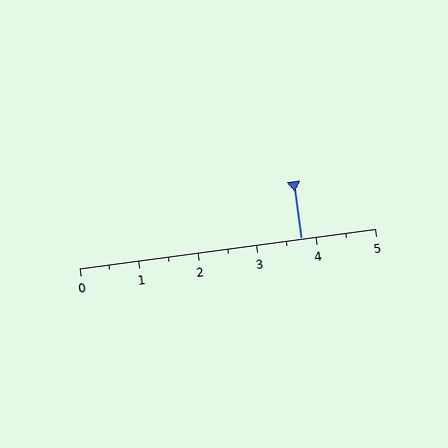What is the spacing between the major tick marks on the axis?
The major ticks are spaced 1 apart.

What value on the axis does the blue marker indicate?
The marker indicates approximately 3.8.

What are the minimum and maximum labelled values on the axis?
The axis runs from 0 to 5.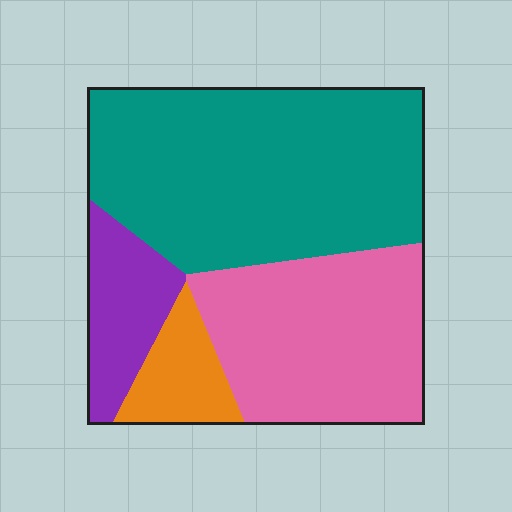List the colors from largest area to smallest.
From largest to smallest: teal, pink, purple, orange.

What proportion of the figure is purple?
Purple covers around 10% of the figure.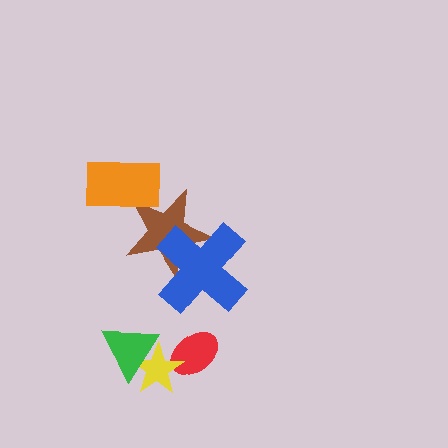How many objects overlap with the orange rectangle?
1 object overlaps with the orange rectangle.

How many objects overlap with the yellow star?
2 objects overlap with the yellow star.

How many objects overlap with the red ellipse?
1 object overlaps with the red ellipse.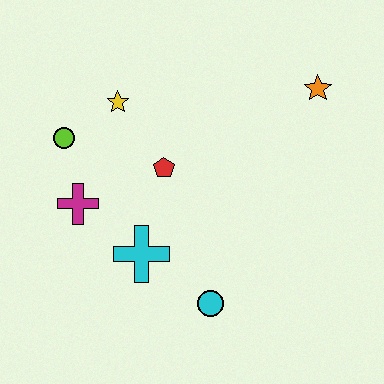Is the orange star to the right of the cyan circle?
Yes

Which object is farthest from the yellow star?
The cyan circle is farthest from the yellow star.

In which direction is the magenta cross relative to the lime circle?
The magenta cross is below the lime circle.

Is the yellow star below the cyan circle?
No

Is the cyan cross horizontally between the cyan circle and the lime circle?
Yes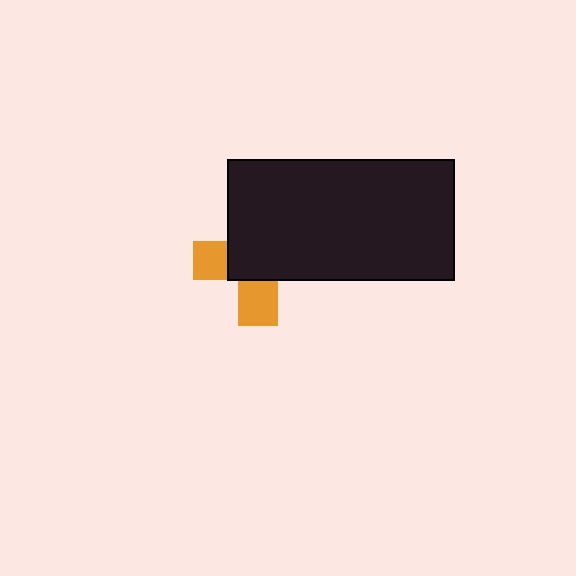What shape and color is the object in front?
The object in front is a black rectangle.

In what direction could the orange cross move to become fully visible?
The orange cross could move toward the lower-left. That would shift it out from behind the black rectangle entirely.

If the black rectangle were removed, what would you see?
You would see the complete orange cross.